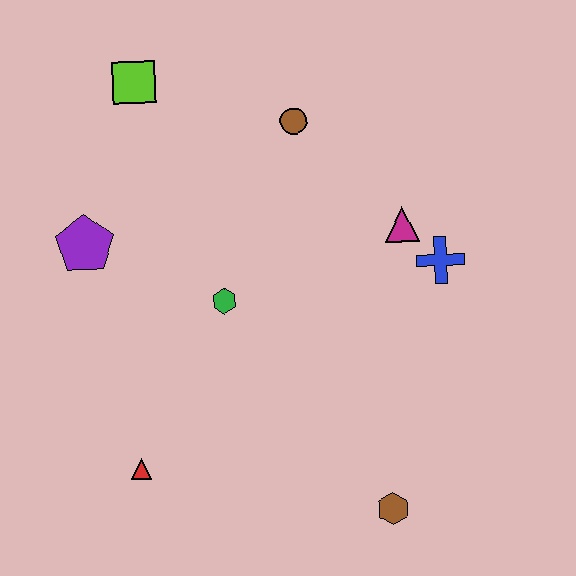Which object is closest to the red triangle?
The green hexagon is closest to the red triangle.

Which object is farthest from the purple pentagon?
The brown hexagon is farthest from the purple pentagon.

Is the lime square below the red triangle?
No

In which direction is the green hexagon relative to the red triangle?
The green hexagon is above the red triangle.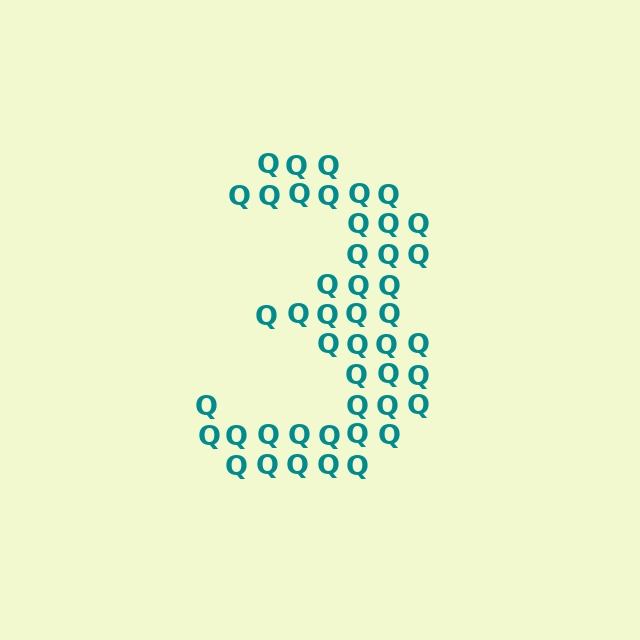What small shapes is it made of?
It is made of small letter Q's.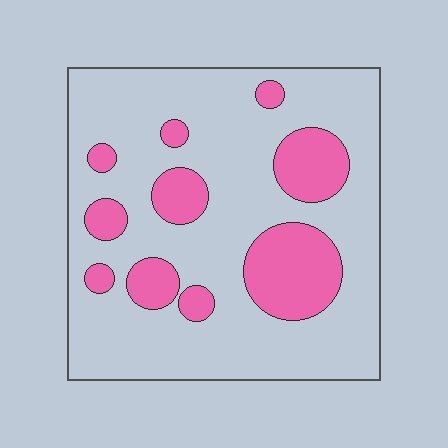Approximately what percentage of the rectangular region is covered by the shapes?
Approximately 25%.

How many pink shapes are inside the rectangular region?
10.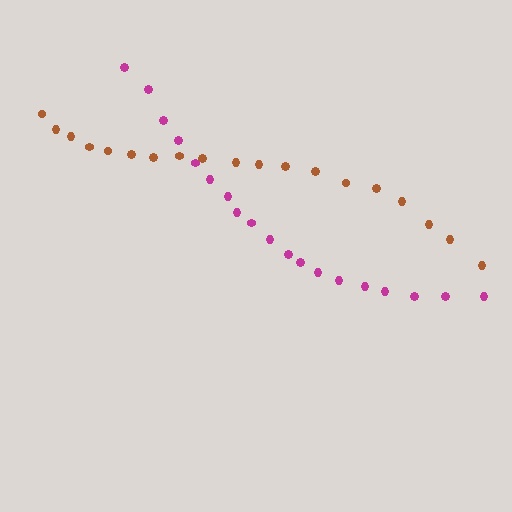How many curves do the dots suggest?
There are 2 distinct paths.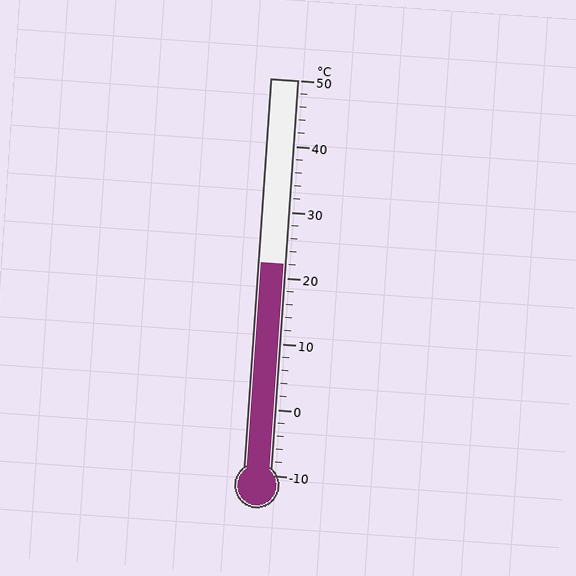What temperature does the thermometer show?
The thermometer shows approximately 22°C.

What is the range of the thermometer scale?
The thermometer scale ranges from -10°C to 50°C.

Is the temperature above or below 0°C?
The temperature is above 0°C.